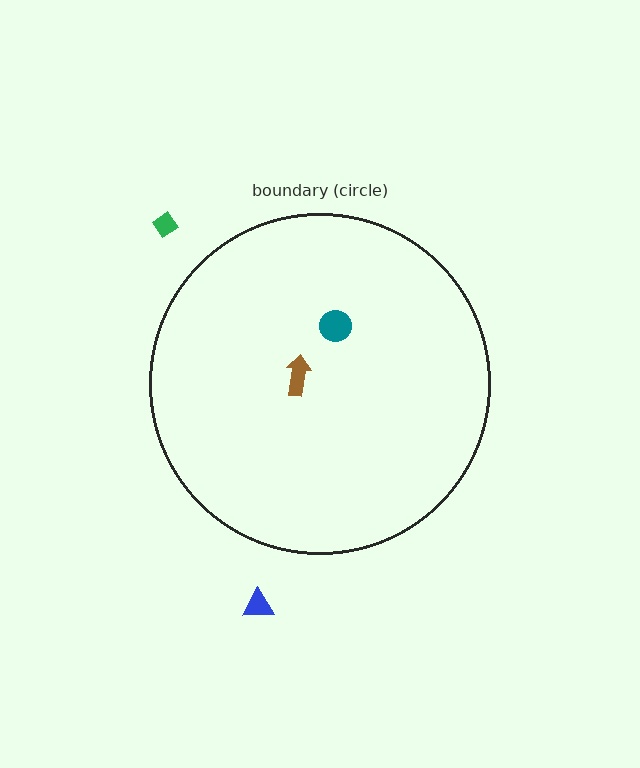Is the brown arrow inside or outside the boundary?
Inside.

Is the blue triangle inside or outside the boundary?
Outside.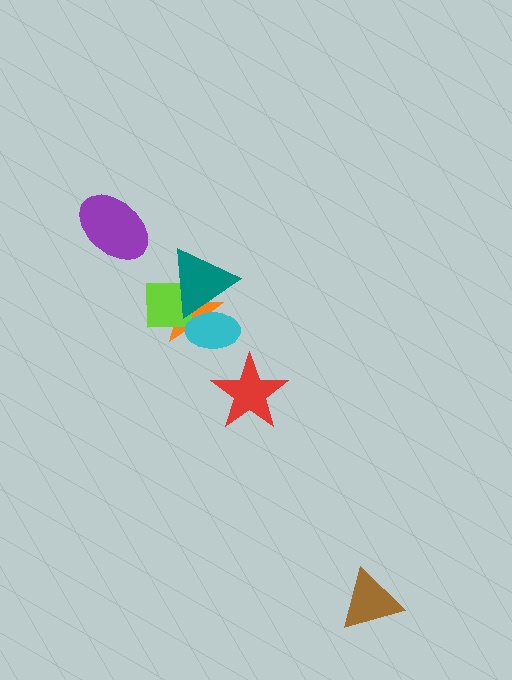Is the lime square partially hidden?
Yes, it is partially covered by another shape.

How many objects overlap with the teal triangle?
3 objects overlap with the teal triangle.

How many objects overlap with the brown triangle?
0 objects overlap with the brown triangle.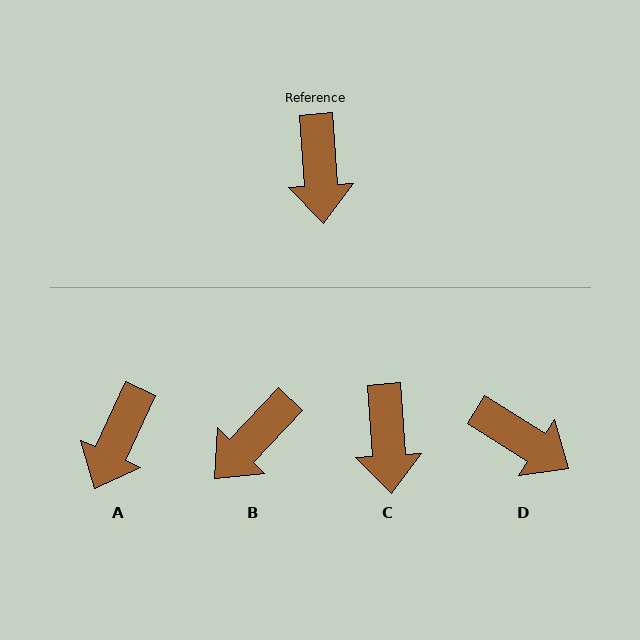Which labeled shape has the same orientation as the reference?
C.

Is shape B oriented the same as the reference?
No, it is off by about 48 degrees.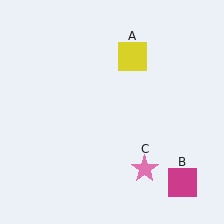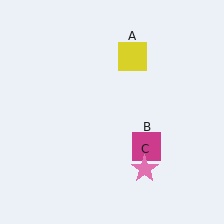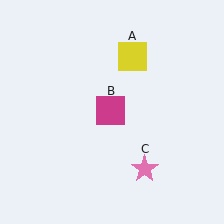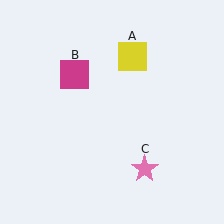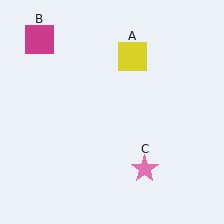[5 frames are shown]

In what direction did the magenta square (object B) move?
The magenta square (object B) moved up and to the left.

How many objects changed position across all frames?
1 object changed position: magenta square (object B).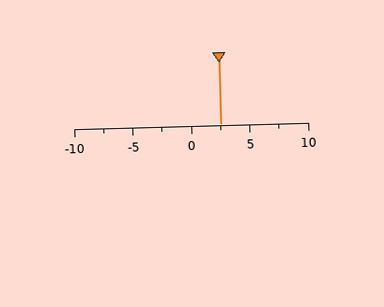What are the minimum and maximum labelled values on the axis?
The axis runs from -10 to 10.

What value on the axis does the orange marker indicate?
The marker indicates approximately 2.5.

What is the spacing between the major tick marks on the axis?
The major ticks are spaced 5 apart.